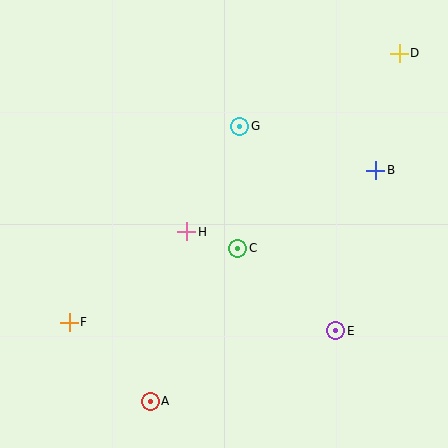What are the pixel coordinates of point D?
Point D is at (399, 53).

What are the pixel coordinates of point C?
Point C is at (238, 248).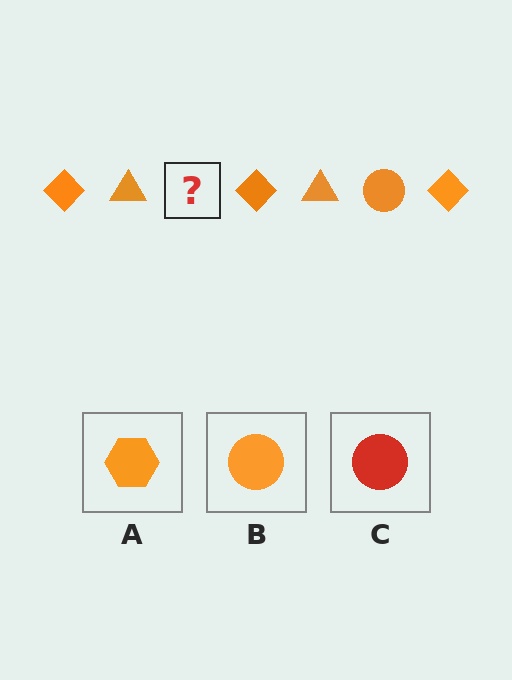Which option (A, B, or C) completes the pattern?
B.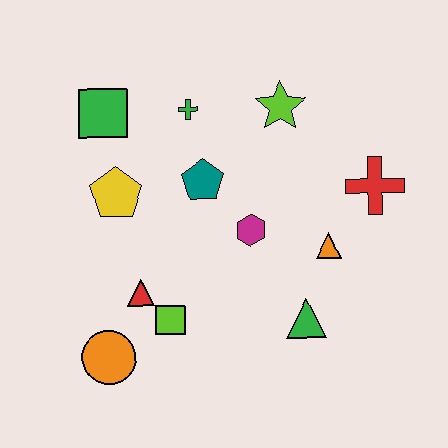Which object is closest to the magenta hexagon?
The teal pentagon is closest to the magenta hexagon.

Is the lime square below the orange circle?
No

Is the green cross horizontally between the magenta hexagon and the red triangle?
Yes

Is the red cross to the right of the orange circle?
Yes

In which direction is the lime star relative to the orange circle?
The lime star is above the orange circle.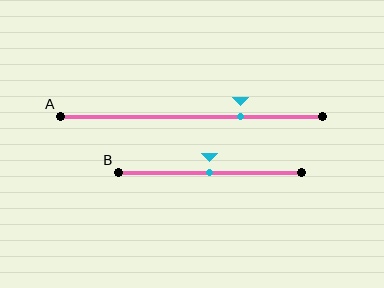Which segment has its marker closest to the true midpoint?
Segment B has its marker closest to the true midpoint.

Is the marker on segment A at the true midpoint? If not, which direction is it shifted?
No, the marker on segment A is shifted to the right by about 19% of the segment length.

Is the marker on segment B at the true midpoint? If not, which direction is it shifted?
Yes, the marker on segment B is at the true midpoint.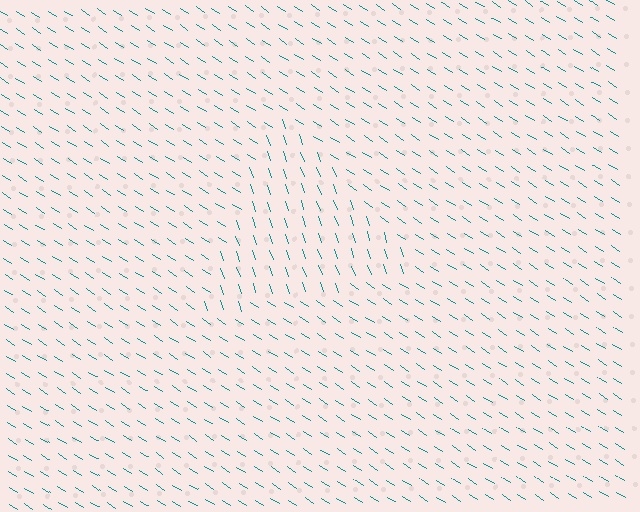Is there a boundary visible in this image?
Yes, there is a texture boundary formed by a change in line orientation.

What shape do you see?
I see a triangle.